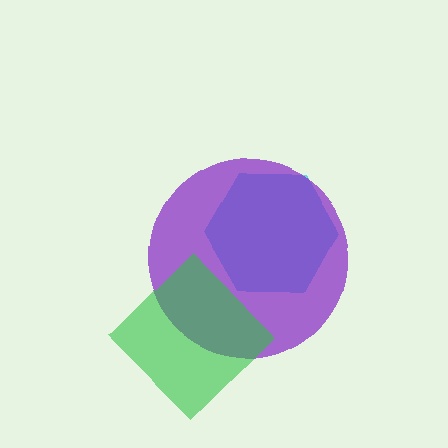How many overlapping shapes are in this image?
There are 3 overlapping shapes in the image.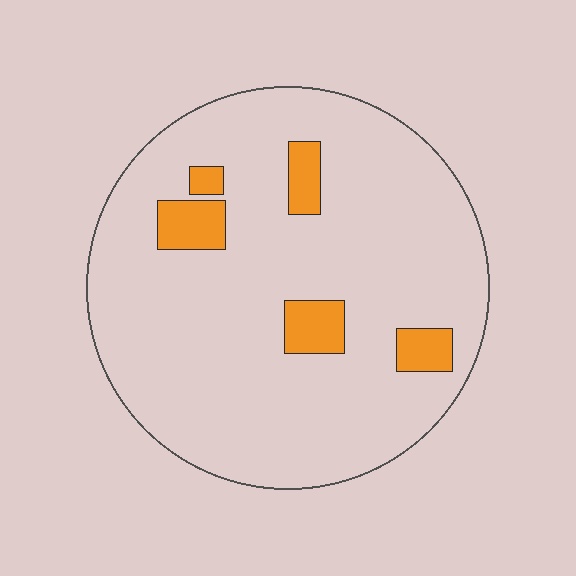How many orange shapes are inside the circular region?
5.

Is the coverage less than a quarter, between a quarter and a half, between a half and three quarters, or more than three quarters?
Less than a quarter.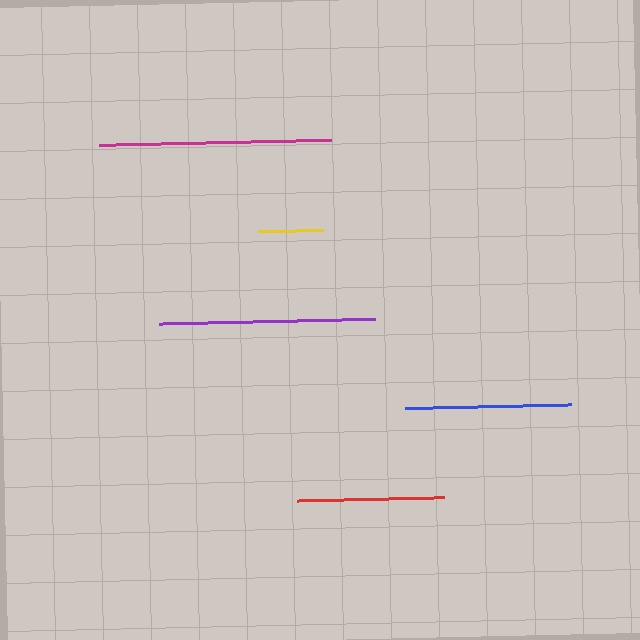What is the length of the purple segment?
The purple segment is approximately 216 pixels long.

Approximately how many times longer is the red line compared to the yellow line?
The red line is approximately 2.3 times the length of the yellow line.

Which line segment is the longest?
The magenta line is the longest at approximately 232 pixels.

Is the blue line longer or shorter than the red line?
The blue line is longer than the red line.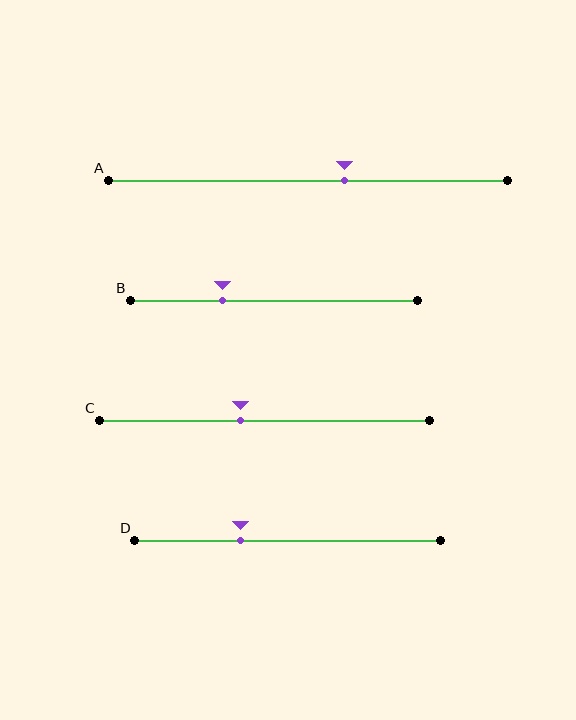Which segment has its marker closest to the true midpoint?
Segment C has its marker closest to the true midpoint.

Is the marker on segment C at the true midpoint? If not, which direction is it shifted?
No, the marker on segment C is shifted to the left by about 7% of the segment length.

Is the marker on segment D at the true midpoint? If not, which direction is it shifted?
No, the marker on segment D is shifted to the left by about 15% of the segment length.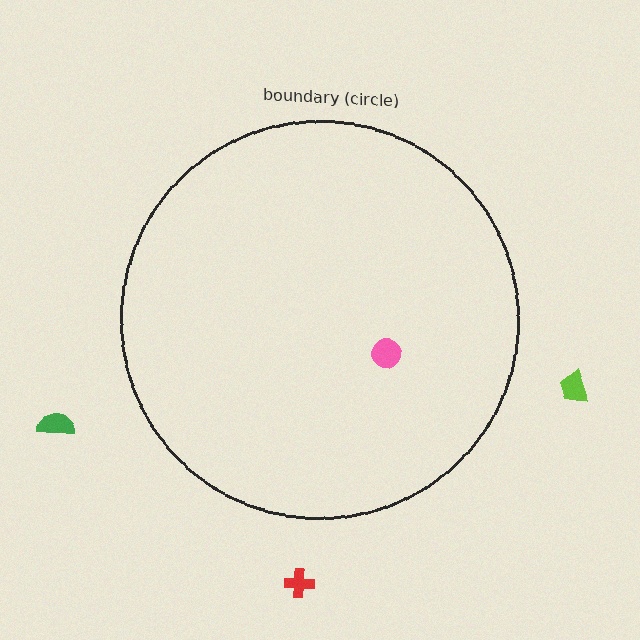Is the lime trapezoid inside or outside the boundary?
Outside.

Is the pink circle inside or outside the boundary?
Inside.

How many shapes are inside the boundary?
1 inside, 3 outside.